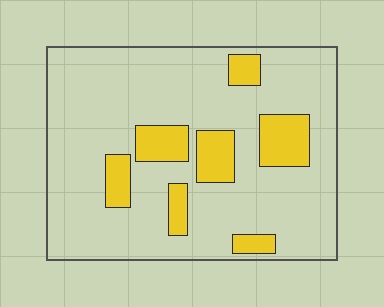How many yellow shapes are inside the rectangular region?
7.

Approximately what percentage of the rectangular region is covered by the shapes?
Approximately 20%.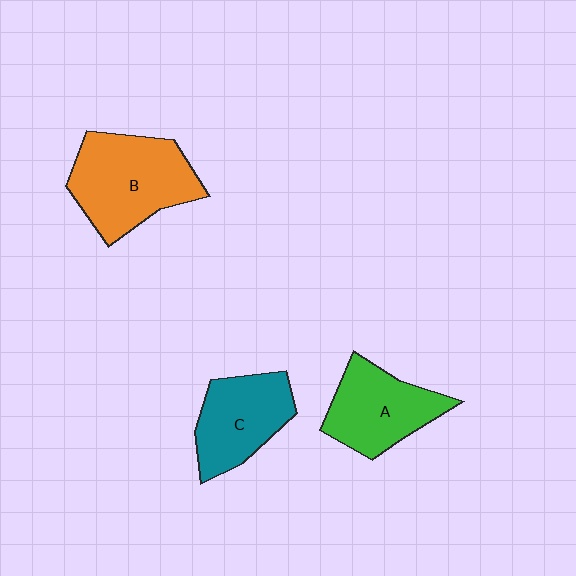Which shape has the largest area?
Shape B (orange).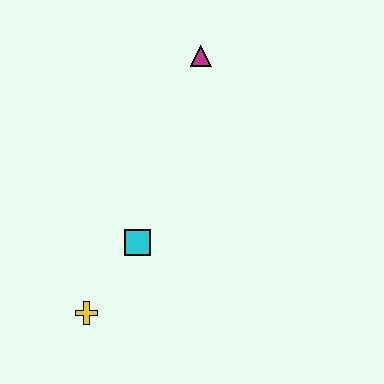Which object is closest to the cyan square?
The yellow cross is closest to the cyan square.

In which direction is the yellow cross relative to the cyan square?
The yellow cross is below the cyan square.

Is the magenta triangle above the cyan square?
Yes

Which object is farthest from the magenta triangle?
The yellow cross is farthest from the magenta triangle.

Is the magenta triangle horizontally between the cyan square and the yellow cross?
No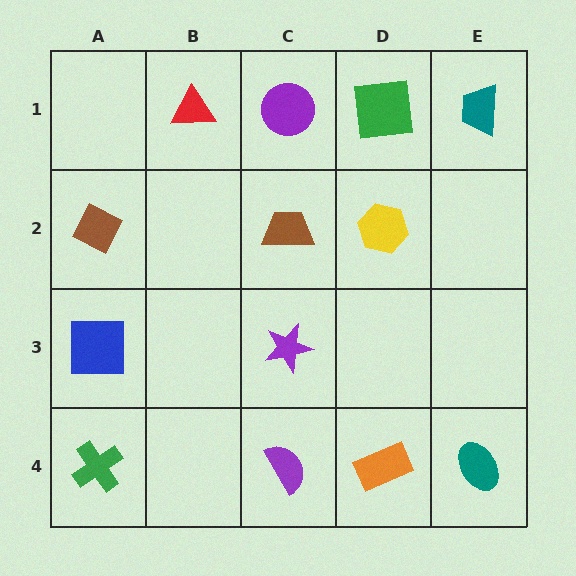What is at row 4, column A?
A green cross.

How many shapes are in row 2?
3 shapes.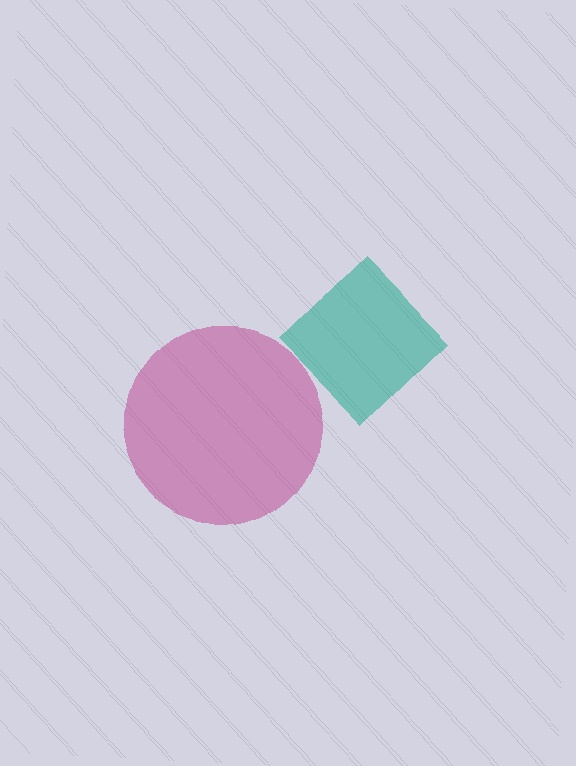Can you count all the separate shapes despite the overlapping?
Yes, there are 2 separate shapes.